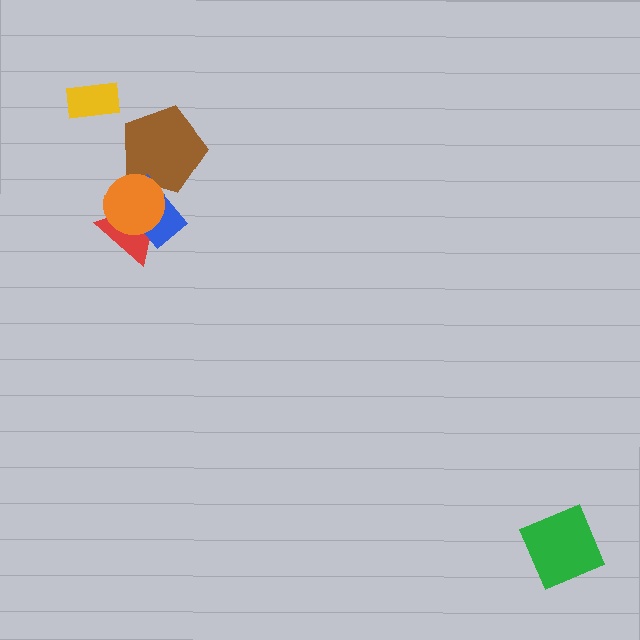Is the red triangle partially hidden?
Yes, it is partially covered by another shape.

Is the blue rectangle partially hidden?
Yes, it is partially covered by another shape.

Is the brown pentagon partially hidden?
Yes, it is partially covered by another shape.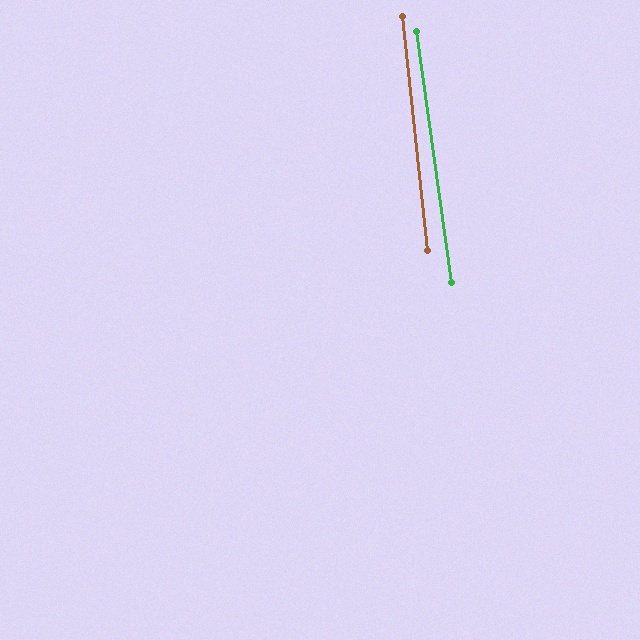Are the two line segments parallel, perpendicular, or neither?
Parallel — their directions differ by only 1.8°.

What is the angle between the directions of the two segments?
Approximately 2 degrees.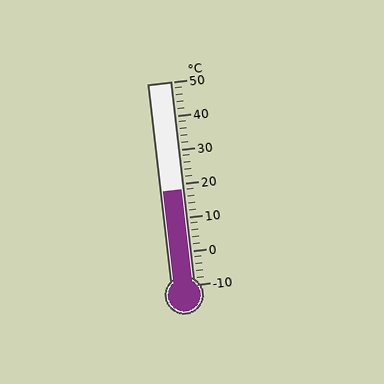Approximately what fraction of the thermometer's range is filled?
The thermometer is filled to approximately 45% of its range.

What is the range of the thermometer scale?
The thermometer scale ranges from -10°C to 50°C.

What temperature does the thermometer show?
The thermometer shows approximately 18°C.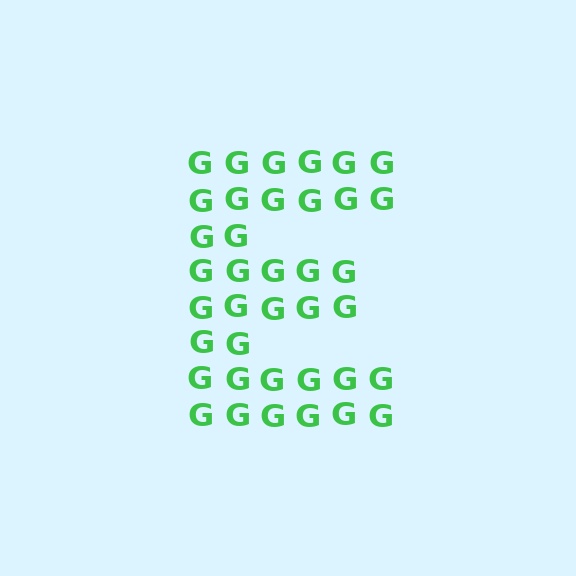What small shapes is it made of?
It is made of small letter G's.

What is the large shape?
The large shape is the letter E.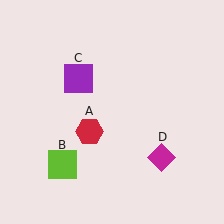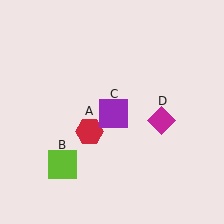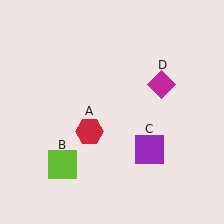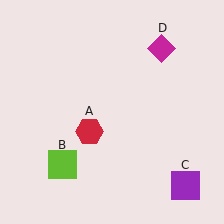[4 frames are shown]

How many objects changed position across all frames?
2 objects changed position: purple square (object C), magenta diamond (object D).